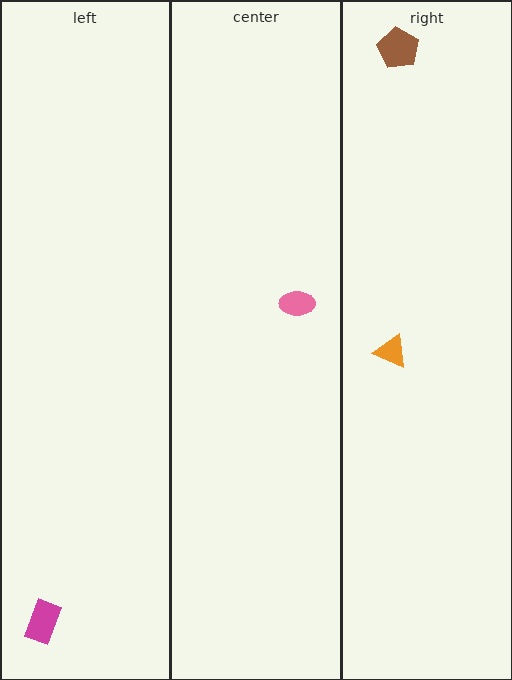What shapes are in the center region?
The pink ellipse.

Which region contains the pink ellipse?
The center region.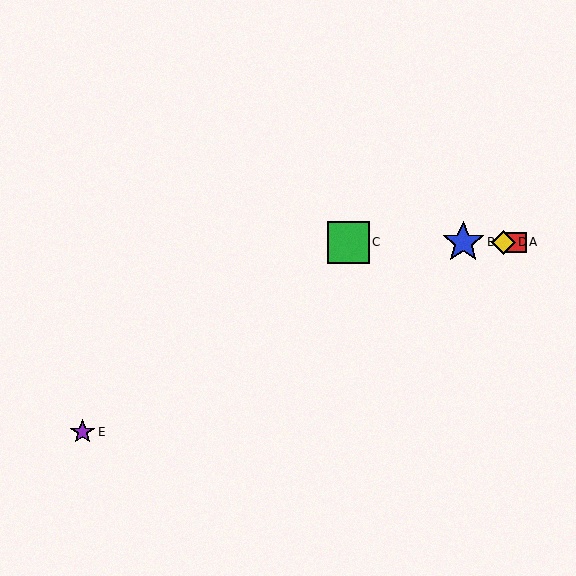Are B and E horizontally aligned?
No, B is at y≈242 and E is at y≈432.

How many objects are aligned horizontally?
4 objects (A, B, C, D) are aligned horizontally.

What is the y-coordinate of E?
Object E is at y≈432.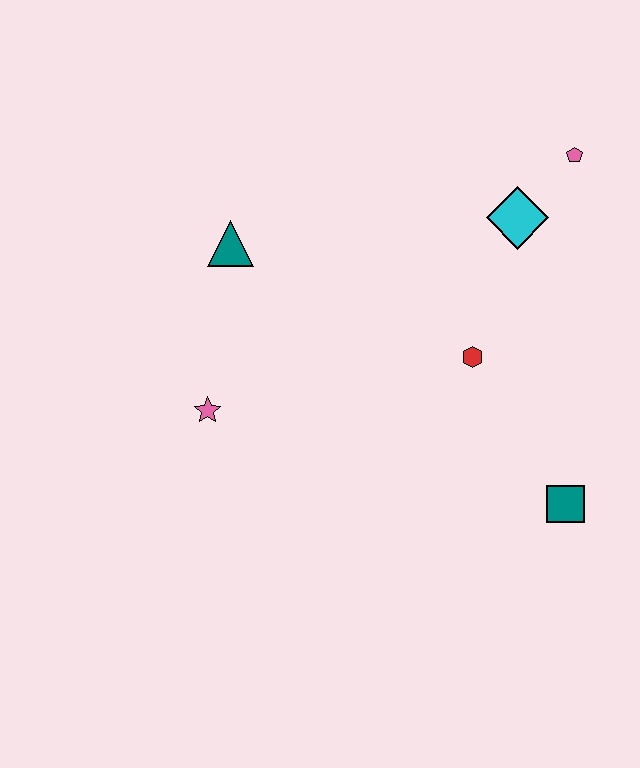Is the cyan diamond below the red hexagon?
No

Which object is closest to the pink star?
The teal triangle is closest to the pink star.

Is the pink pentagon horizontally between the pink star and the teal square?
No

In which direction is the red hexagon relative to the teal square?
The red hexagon is above the teal square.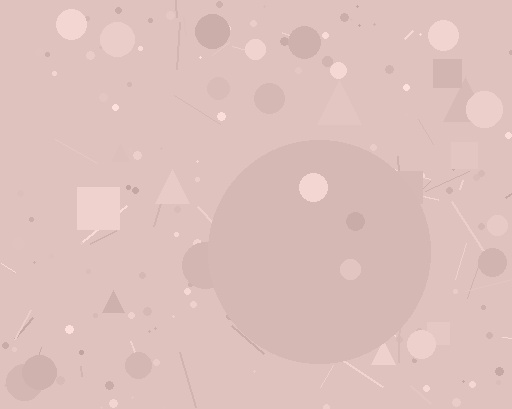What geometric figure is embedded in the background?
A circle is embedded in the background.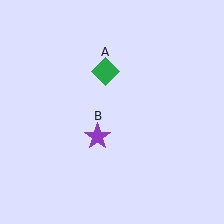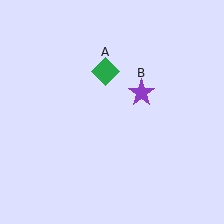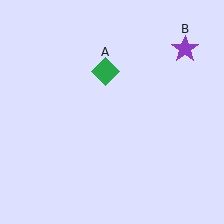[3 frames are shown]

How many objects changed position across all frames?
1 object changed position: purple star (object B).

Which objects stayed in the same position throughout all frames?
Green diamond (object A) remained stationary.